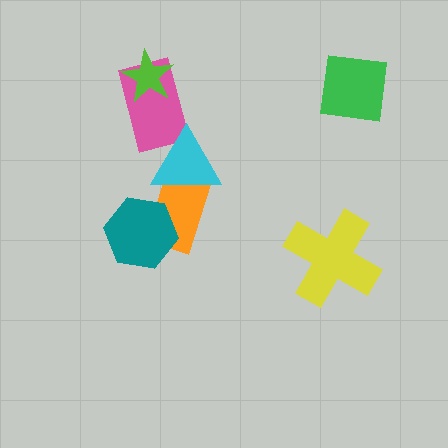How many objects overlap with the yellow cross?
0 objects overlap with the yellow cross.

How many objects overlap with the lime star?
1 object overlaps with the lime star.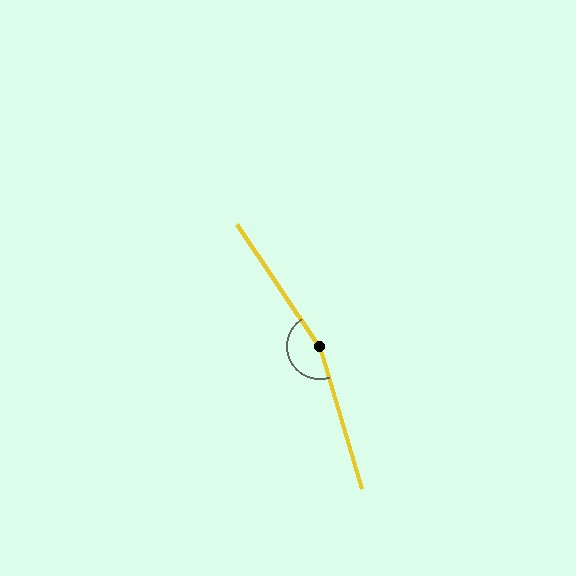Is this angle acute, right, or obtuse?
It is obtuse.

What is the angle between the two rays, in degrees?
Approximately 162 degrees.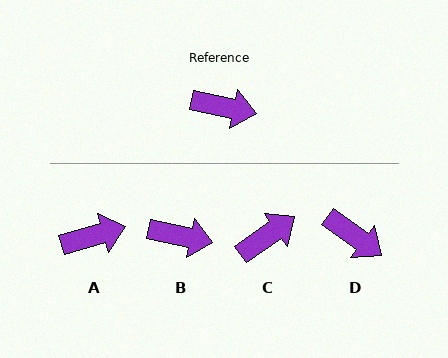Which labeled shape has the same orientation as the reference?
B.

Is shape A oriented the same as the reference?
No, it is off by about 27 degrees.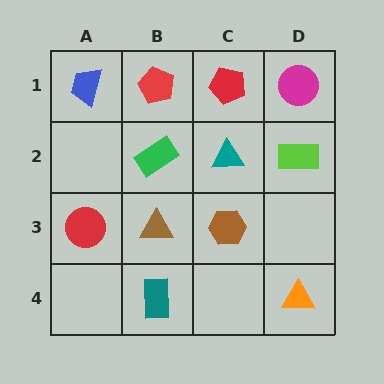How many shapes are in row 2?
3 shapes.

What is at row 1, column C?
A red pentagon.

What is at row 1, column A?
A blue trapezoid.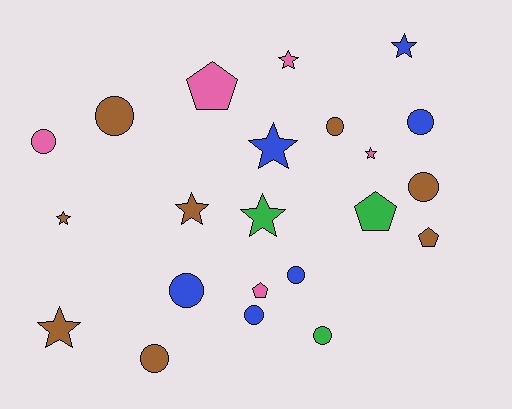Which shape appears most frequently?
Circle, with 10 objects.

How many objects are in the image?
There are 22 objects.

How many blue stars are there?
There are 2 blue stars.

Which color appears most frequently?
Brown, with 8 objects.